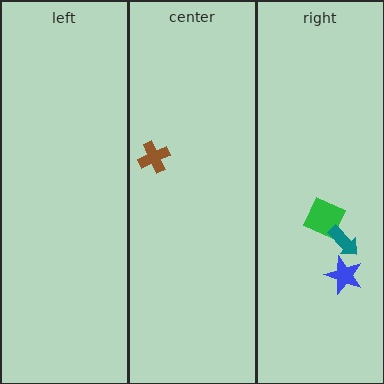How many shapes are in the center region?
1.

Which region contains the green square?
The right region.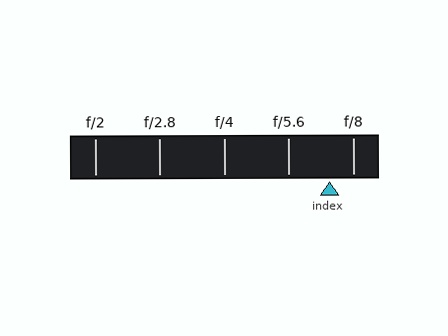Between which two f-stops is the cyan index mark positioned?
The index mark is between f/5.6 and f/8.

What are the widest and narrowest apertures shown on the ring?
The widest aperture shown is f/2 and the narrowest is f/8.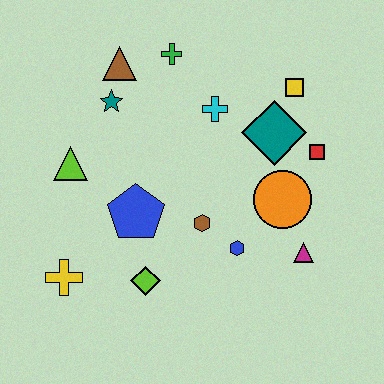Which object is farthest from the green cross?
The yellow cross is farthest from the green cross.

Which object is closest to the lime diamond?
The blue pentagon is closest to the lime diamond.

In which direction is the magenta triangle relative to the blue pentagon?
The magenta triangle is to the right of the blue pentagon.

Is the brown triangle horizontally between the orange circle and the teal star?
Yes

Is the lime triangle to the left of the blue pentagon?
Yes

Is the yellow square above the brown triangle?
No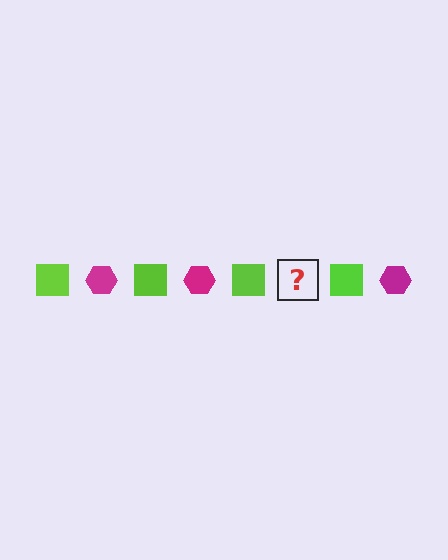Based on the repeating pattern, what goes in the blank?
The blank should be a magenta hexagon.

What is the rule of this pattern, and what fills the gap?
The rule is that the pattern alternates between lime square and magenta hexagon. The gap should be filled with a magenta hexagon.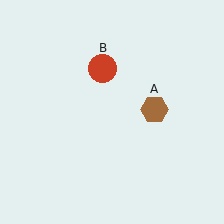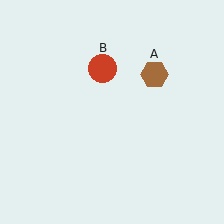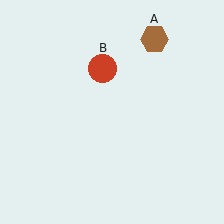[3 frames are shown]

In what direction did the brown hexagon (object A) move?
The brown hexagon (object A) moved up.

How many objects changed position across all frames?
1 object changed position: brown hexagon (object A).